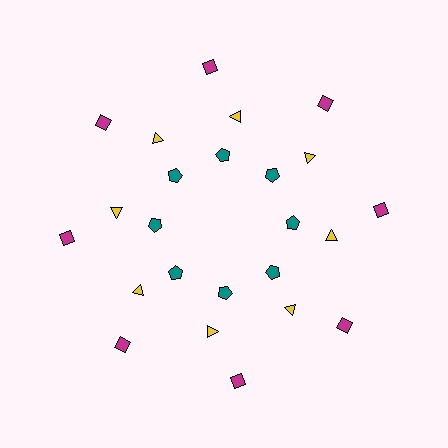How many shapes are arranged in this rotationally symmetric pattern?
There are 24 shapes, arranged in 8 groups of 3.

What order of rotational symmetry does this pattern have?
This pattern has 8-fold rotational symmetry.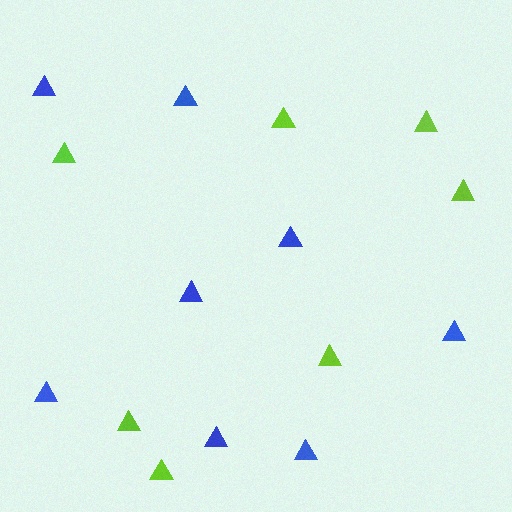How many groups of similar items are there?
There are 2 groups: one group of lime triangles (7) and one group of blue triangles (8).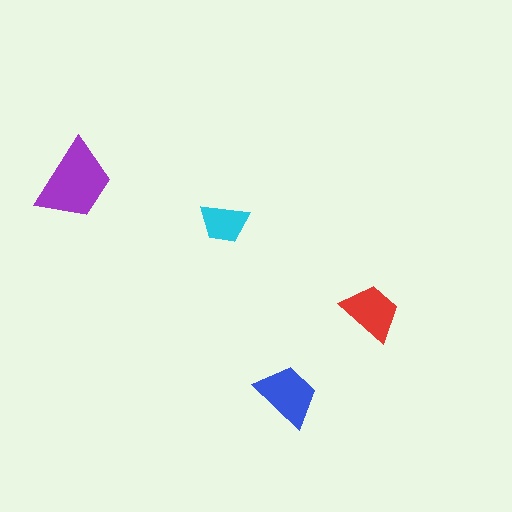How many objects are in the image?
There are 4 objects in the image.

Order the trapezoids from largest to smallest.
the purple one, the blue one, the red one, the cyan one.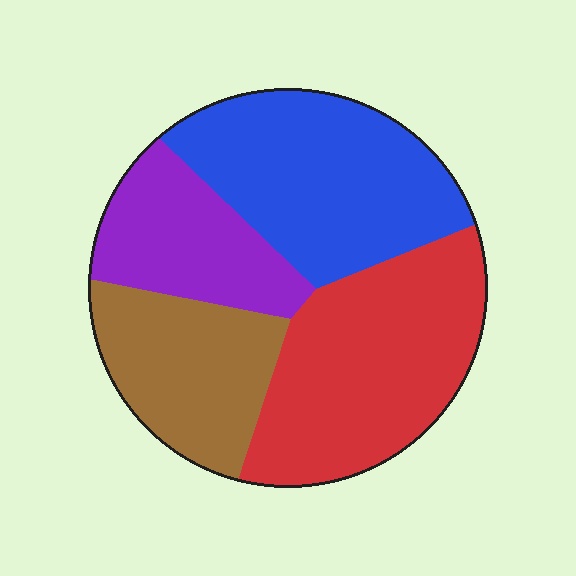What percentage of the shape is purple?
Purple takes up about one sixth (1/6) of the shape.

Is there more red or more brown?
Red.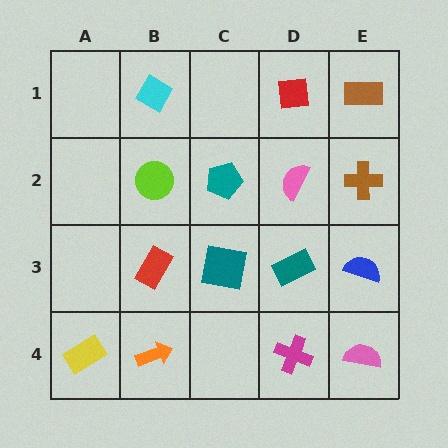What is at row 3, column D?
A teal rectangle.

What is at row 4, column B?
An orange arrow.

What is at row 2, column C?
A teal pentagon.